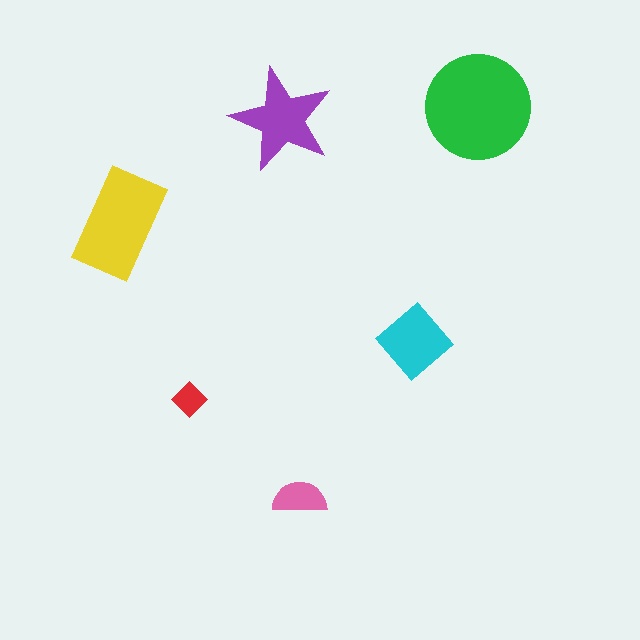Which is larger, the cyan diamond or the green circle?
The green circle.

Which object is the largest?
The green circle.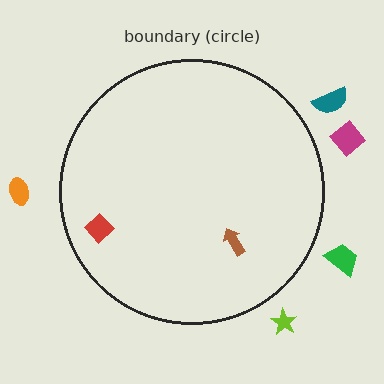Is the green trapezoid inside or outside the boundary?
Outside.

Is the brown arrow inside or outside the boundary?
Inside.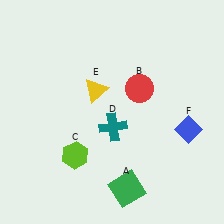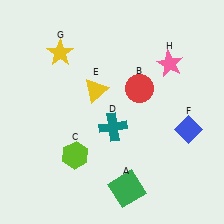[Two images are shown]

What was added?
A yellow star (G), a pink star (H) were added in Image 2.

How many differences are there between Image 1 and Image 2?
There are 2 differences between the two images.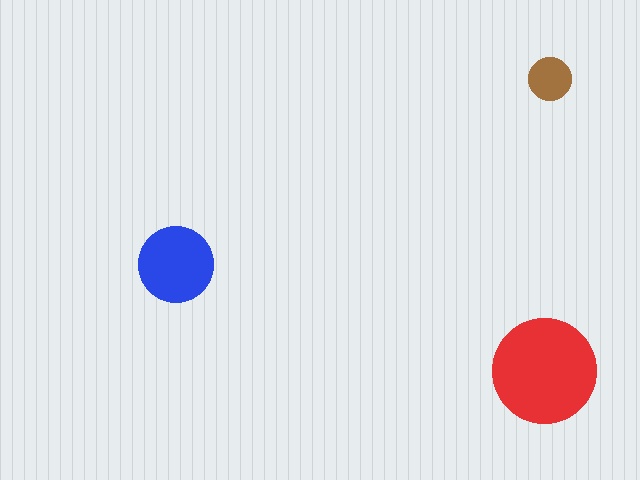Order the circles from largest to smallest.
the red one, the blue one, the brown one.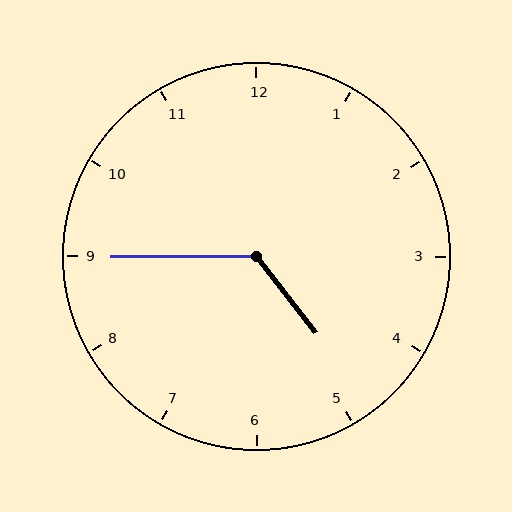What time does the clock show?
4:45.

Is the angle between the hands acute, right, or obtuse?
It is obtuse.